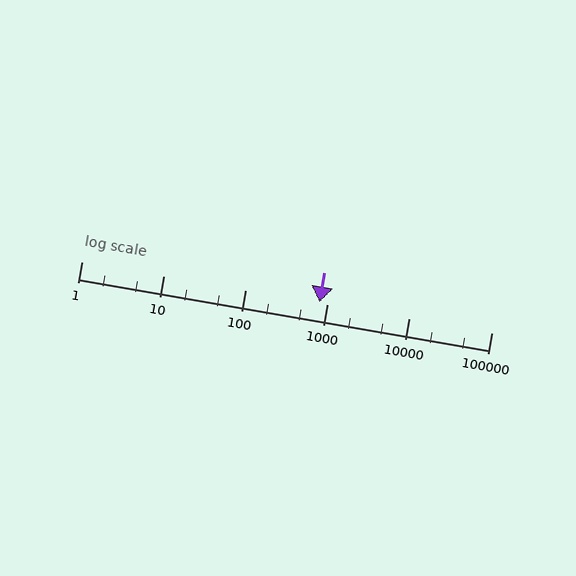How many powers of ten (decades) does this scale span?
The scale spans 5 decades, from 1 to 100000.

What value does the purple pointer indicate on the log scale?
The pointer indicates approximately 790.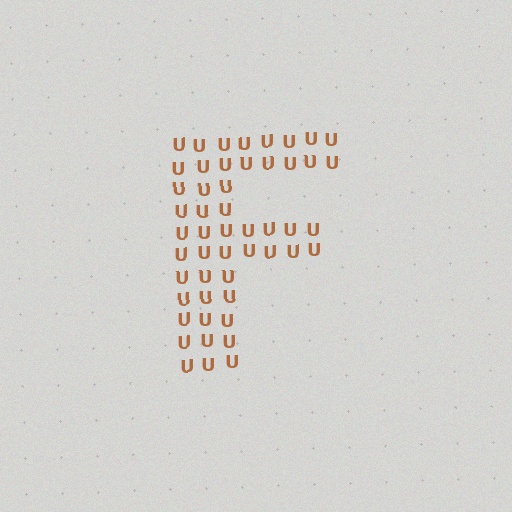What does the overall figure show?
The overall figure shows the letter F.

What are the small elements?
The small elements are letter U's.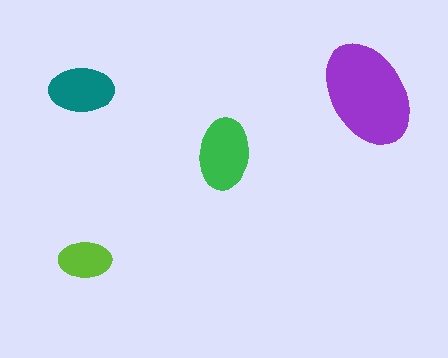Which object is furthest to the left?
The teal ellipse is leftmost.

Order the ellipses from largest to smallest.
the purple one, the green one, the teal one, the lime one.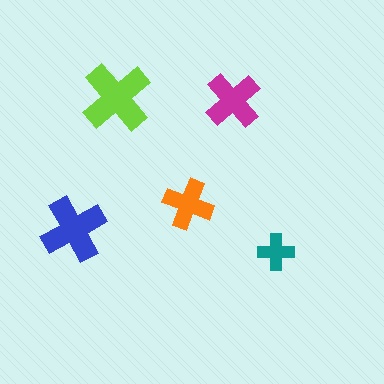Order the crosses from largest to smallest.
the lime one, the blue one, the magenta one, the orange one, the teal one.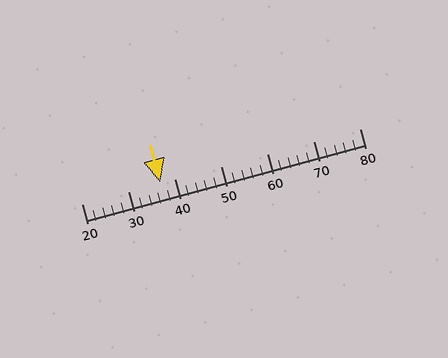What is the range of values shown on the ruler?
The ruler shows values from 20 to 80.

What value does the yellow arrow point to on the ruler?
The yellow arrow points to approximately 37.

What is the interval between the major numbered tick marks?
The major tick marks are spaced 10 units apart.